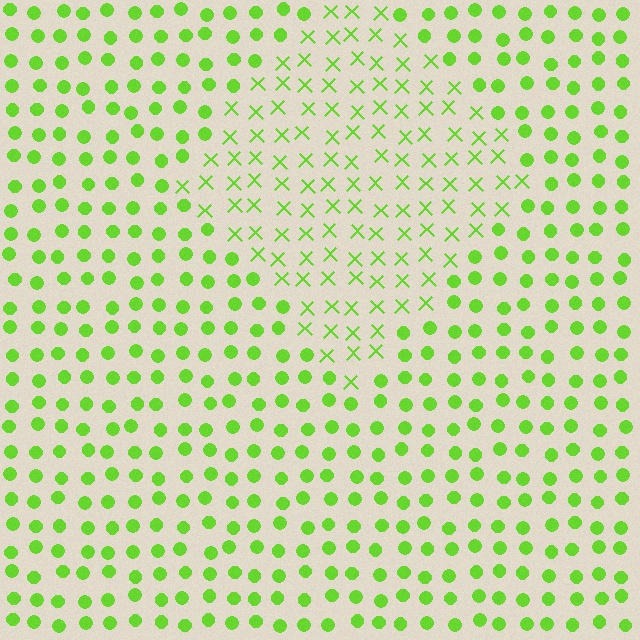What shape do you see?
I see a diamond.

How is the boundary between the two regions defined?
The boundary is defined by a change in element shape: X marks inside vs. circles outside. All elements share the same color and spacing.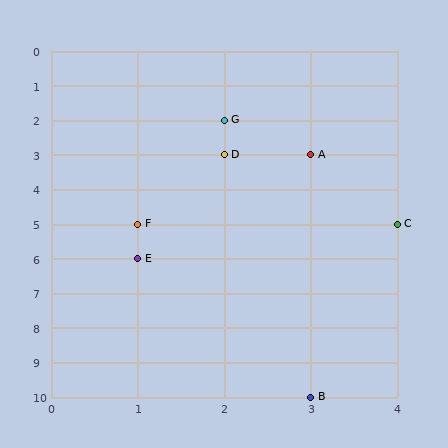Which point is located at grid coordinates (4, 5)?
Point C is at (4, 5).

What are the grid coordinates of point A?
Point A is at grid coordinates (3, 3).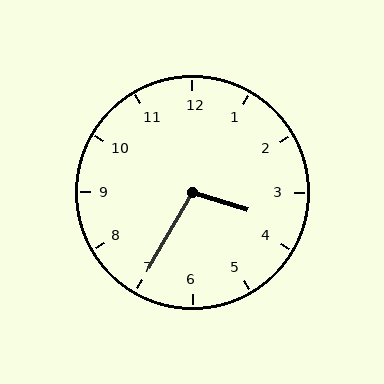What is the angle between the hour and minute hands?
Approximately 102 degrees.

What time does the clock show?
3:35.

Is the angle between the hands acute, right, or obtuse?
It is obtuse.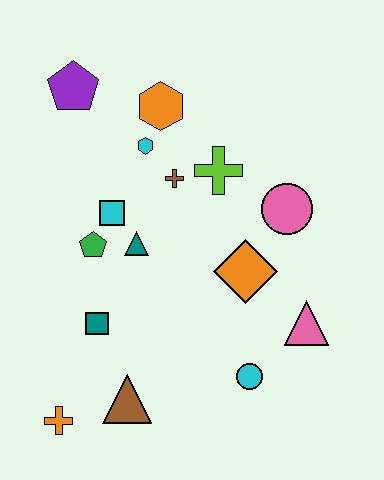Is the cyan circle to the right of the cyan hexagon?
Yes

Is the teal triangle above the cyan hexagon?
No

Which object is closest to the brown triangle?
The orange cross is closest to the brown triangle.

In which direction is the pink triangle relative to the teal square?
The pink triangle is to the right of the teal square.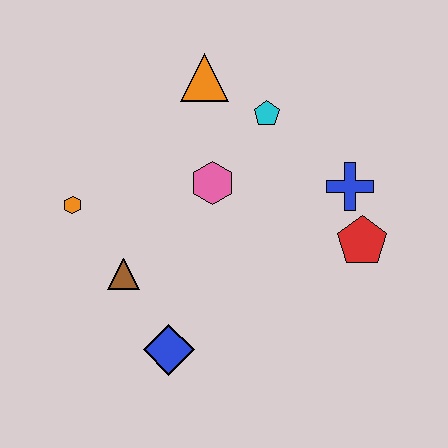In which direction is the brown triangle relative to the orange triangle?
The brown triangle is below the orange triangle.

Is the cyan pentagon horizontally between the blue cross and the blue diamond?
Yes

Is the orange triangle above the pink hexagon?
Yes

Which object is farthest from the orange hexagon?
The red pentagon is farthest from the orange hexagon.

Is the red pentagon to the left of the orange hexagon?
No